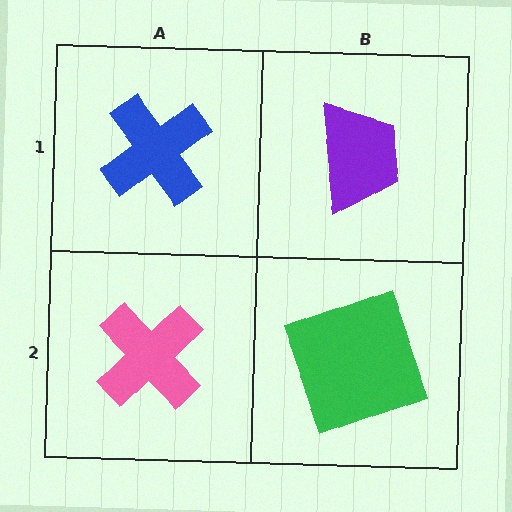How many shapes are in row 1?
2 shapes.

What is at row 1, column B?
A purple trapezoid.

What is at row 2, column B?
A green square.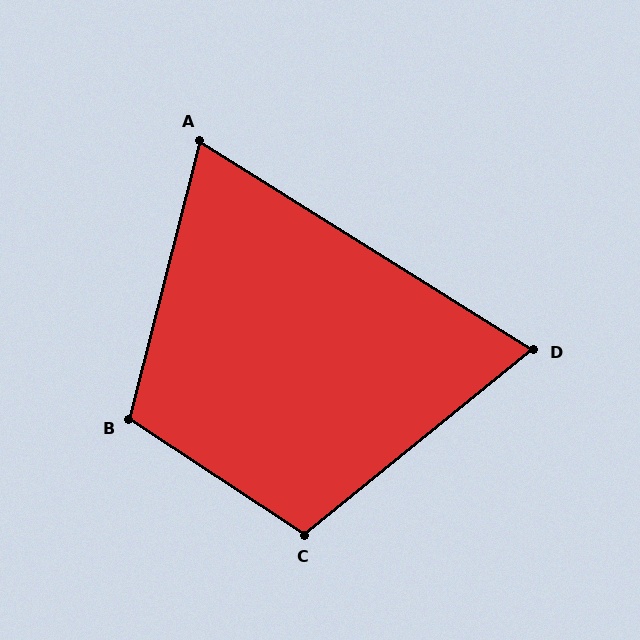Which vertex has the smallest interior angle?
D, at approximately 71 degrees.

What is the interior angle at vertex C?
Approximately 108 degrees (obtuse).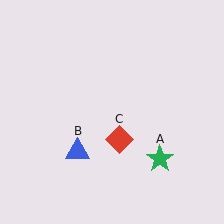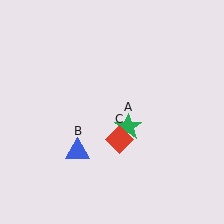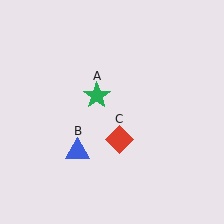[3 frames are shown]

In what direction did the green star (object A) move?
The green star (object A) moved up and to the left.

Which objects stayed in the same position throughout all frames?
Blue triangle (object B) and red diamond (object C) remained stationary.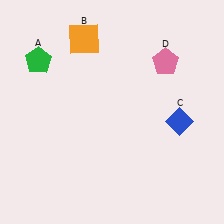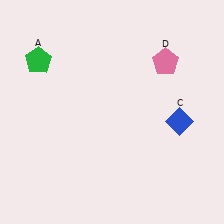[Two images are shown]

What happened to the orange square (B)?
The orange square (B) was removed in Image 2. It was in the top-left area of Image 1.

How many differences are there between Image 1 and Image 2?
There is 1 difference between the two images.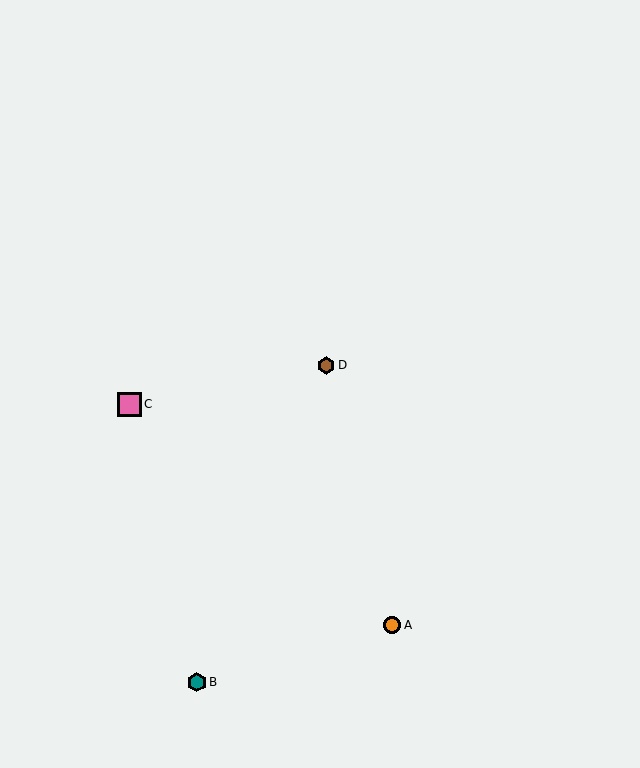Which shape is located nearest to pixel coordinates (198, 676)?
The teal hexagon (labeled B) at (197, 682) is nearest to that location.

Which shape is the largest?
The pink square (labeled C) is the largest.